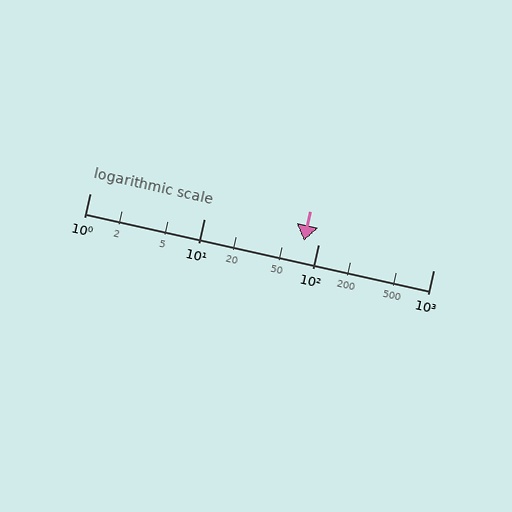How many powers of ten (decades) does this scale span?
The scale spans 3 decades, from 1 to 1000.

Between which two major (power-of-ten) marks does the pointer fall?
The pointer is between 10 and 100.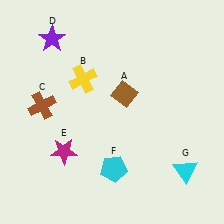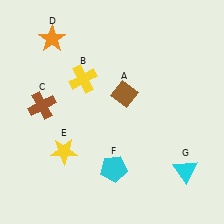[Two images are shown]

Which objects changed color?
D changed from purple to orange. E changed from magenta to yellow.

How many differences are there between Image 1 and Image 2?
There are 2 differences between the two images.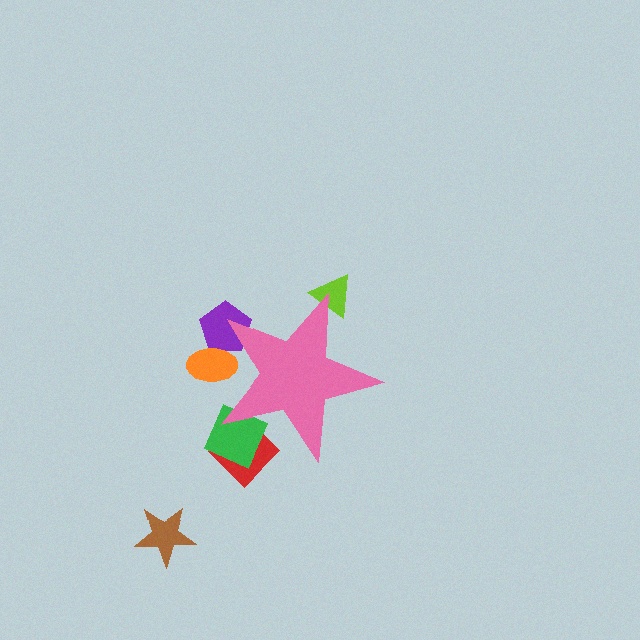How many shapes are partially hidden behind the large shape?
5 shapes are partially hidden.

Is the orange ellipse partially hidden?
Yes, the orange ellipse is partially hidden behind the pink star.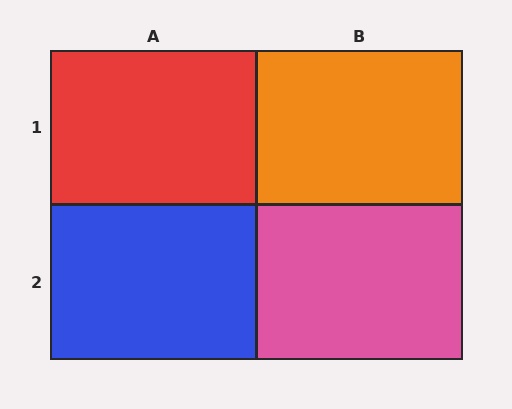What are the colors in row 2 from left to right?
Blue, pink.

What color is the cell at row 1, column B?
Orange.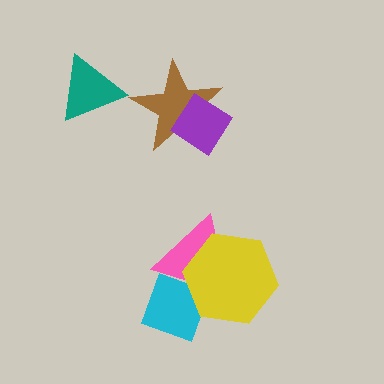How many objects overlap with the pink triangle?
2 objects overlap with the pink triangle.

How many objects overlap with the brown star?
1 object overlaps with the brown star.